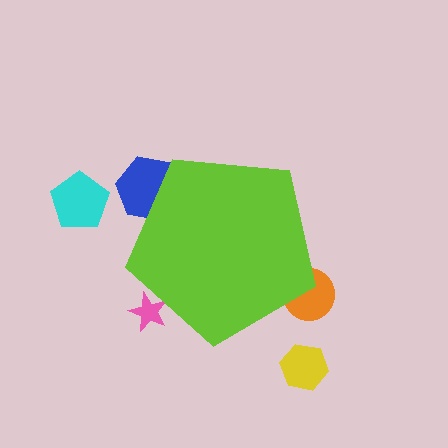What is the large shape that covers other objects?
A lime pentagon.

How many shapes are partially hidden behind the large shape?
3 shapes are partially hidden.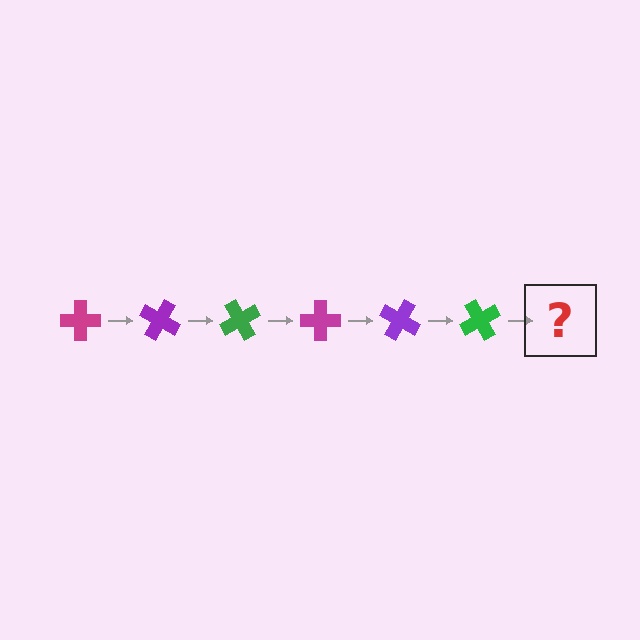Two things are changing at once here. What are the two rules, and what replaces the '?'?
The two rules are that it rotates 30 degrees each step and the color cycles through magenta, purple, and green. The '?' should be a magenta cross, rotated 180 degrees from the start.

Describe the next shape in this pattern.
It should be a magenta cross, rotated 180 degrees from the start.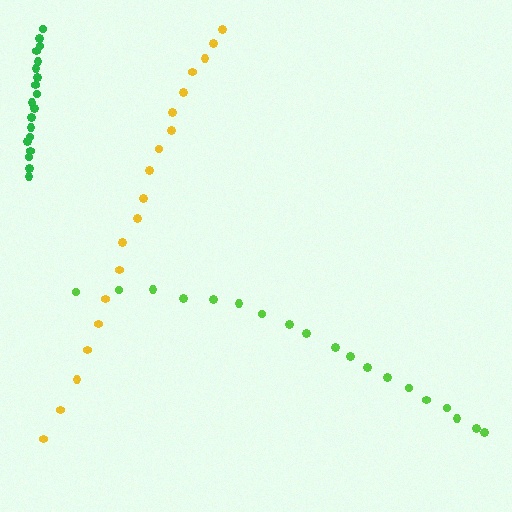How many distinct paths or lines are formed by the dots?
There are 3 distinct paths.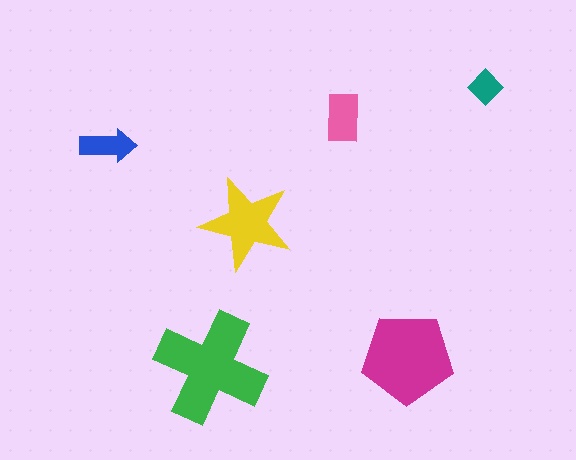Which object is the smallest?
The teal diamond.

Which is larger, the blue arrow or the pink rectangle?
The pink rectangle.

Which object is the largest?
The green cross.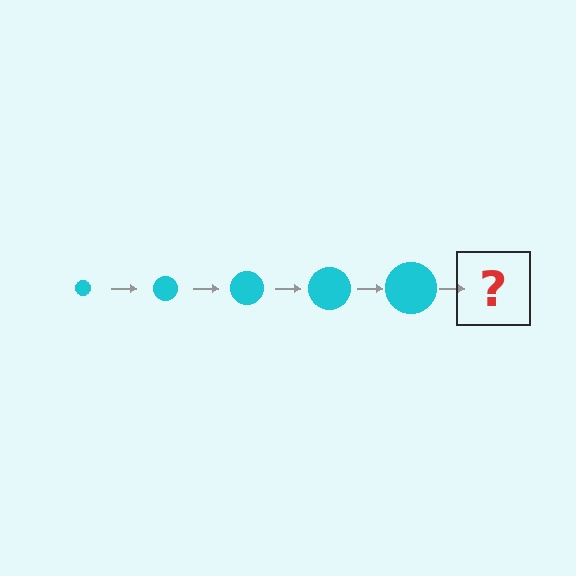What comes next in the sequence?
The next element should be a cyan circle, larger than the previous one.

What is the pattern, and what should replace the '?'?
The pattern is that the circle gets progressively larger each step. The '?' should be a cyan circle, larger than the previous one.